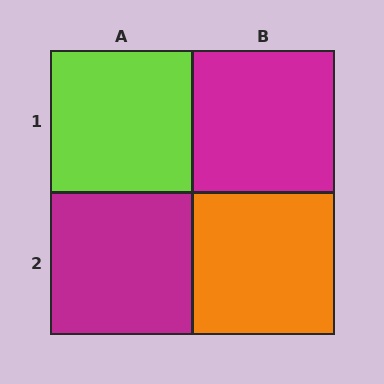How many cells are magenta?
2 cells are magenta.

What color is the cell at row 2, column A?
Magenta.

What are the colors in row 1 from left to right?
Lime, magenta.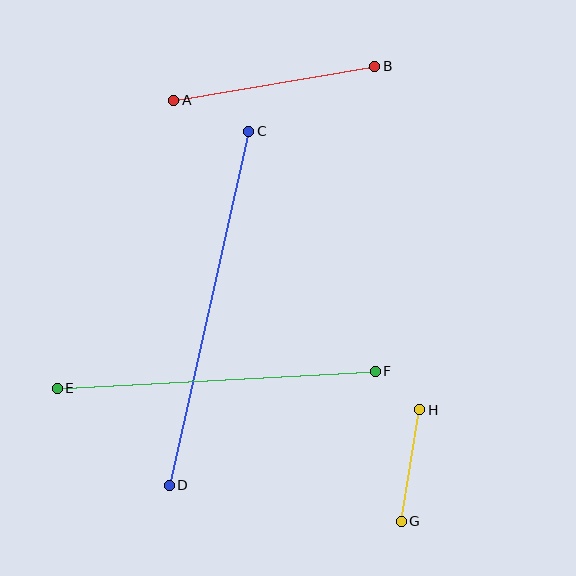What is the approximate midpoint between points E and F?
The midpoint is at approximately (216, 380) pixels.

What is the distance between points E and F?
The distance is approximately 319 pixels.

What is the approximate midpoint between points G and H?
The midpoint is at approximately (410, 466) pixels.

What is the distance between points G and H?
The distance is approximately 113 pixels.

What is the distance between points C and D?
The distance is approximately 363 pixels.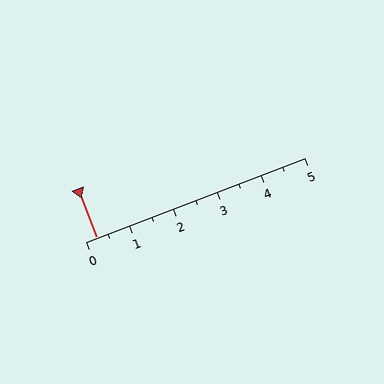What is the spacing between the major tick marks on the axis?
The major ticks are spaced 1 apart.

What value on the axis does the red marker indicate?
The marker indicates approximately 0.2.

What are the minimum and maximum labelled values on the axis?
The axis runs from 0 to 5.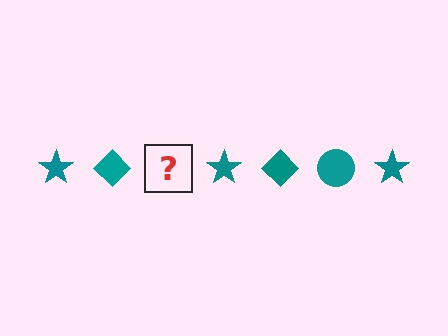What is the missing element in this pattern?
The missing element is a teal circle.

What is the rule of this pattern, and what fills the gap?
The rule is that the pattern cycles through star, diamond, circle shapes in teal. The gap should be filled with a teal circle.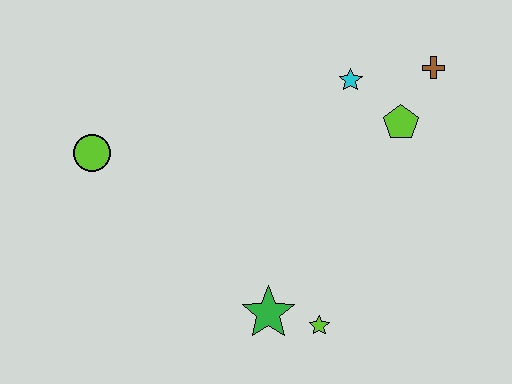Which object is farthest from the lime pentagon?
The lime circle is farthest from the lime pentagon.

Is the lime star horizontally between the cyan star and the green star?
Yes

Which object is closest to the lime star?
The green star is closest to the lime star.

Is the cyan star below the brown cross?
Yes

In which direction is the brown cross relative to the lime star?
The brown cross is above the lime star.